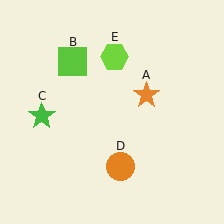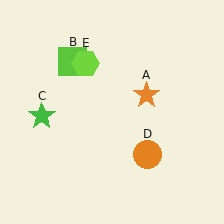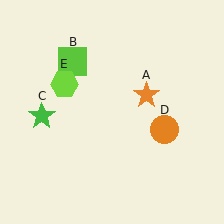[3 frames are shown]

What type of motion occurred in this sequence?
The orange circle (object D), lime hexagon (object E) rotated counterclockwise around the center of the scene.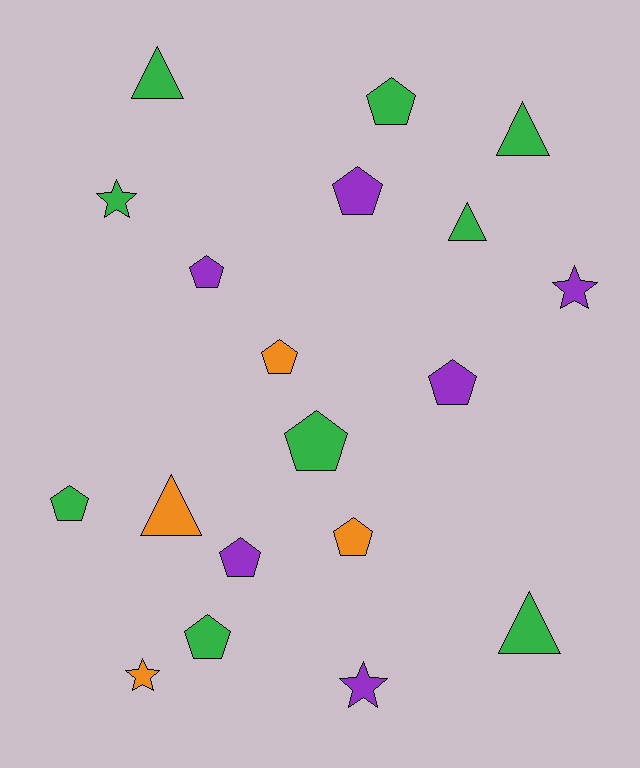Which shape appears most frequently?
Pentagon, with 10 objects.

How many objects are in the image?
There are 19 objects.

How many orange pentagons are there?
There are 2 orange pentagons.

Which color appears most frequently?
Green, with 9 objects.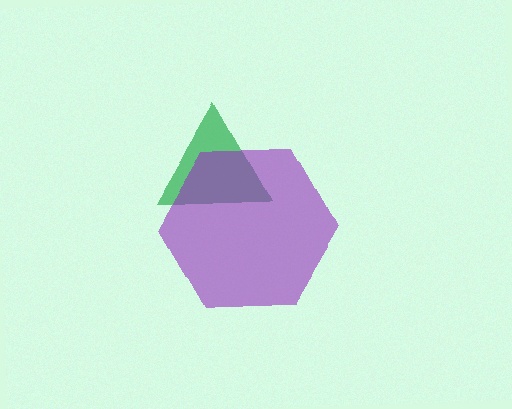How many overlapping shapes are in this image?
There are 2 overlapping shapes in the image.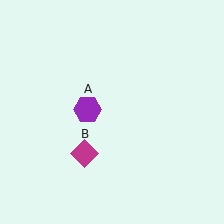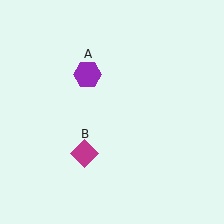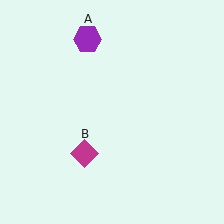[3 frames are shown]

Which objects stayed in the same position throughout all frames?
Magenta diamond (object B) remained stationary.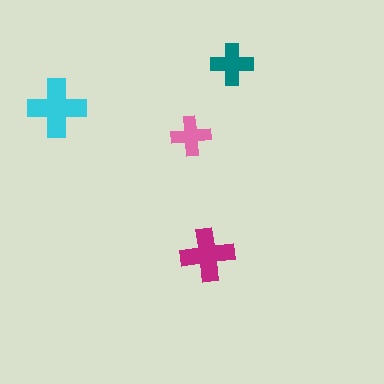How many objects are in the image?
There are 4 objects in the image.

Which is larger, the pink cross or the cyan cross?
The cyan one.